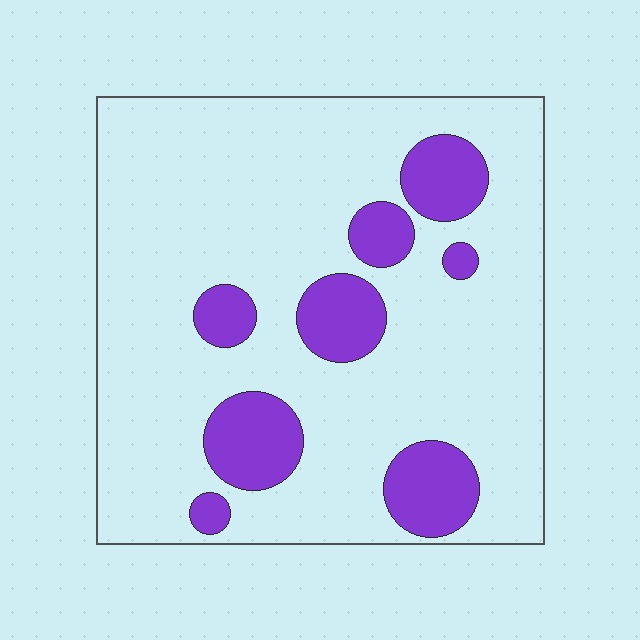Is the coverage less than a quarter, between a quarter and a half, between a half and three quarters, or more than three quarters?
Less than a quarter.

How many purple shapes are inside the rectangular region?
8.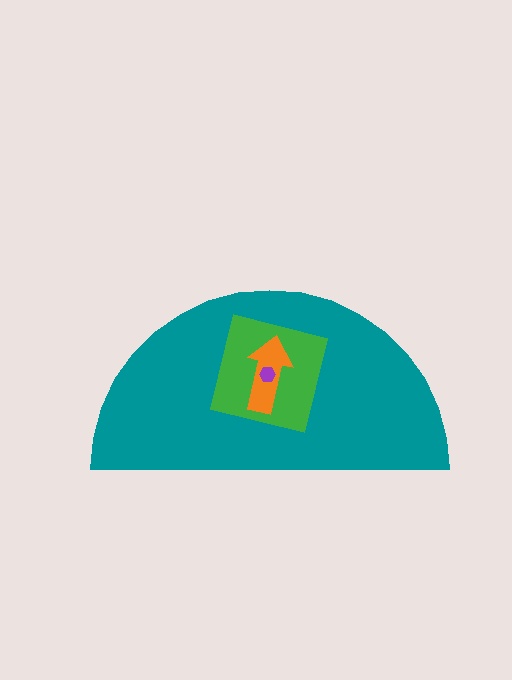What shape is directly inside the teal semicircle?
The green square.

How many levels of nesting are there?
4.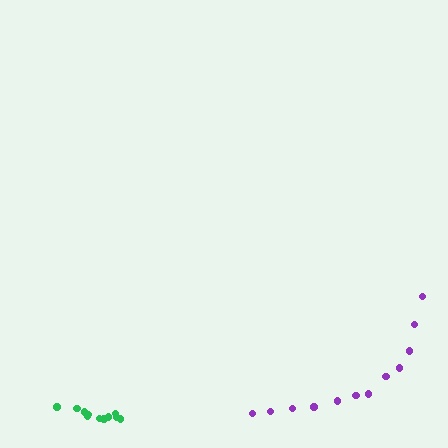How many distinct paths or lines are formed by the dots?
There are 2 distinct paths.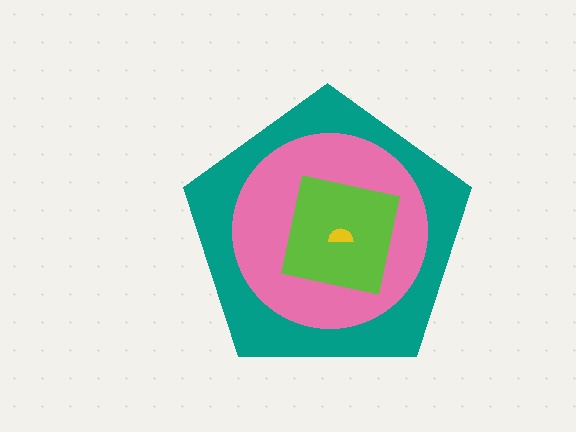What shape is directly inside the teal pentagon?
The pink circle.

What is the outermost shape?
The teal pentagon.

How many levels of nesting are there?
4.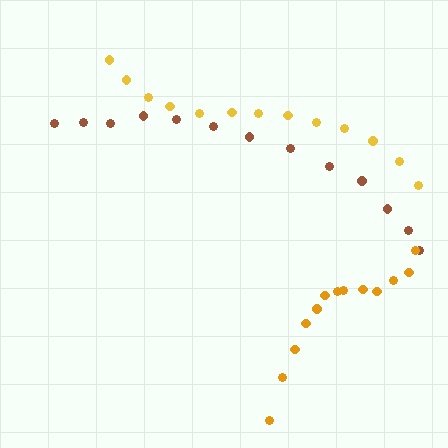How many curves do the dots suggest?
There are 3 distinct paths.